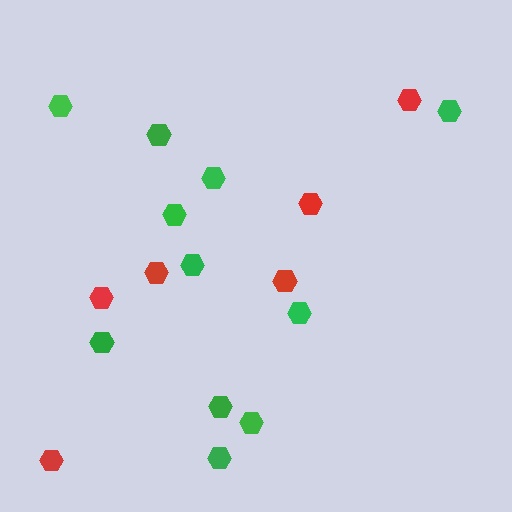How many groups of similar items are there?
There are 2 groups: one group of red hexagons (6) and one group of green hexagons (11).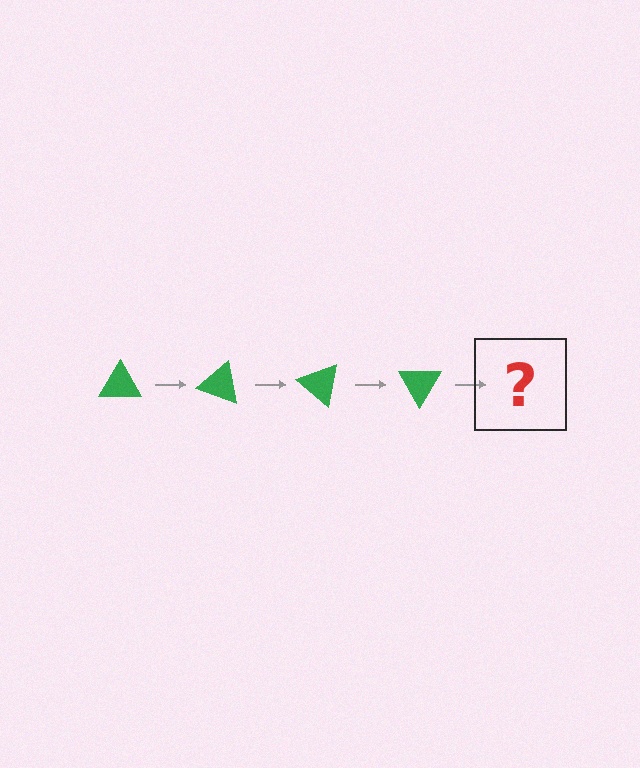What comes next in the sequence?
The next element should be a green triangle rotated 80 degrees.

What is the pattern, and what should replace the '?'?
The pattern is that the triangle rotates 20 degrees each step. The '?' should be a green triangle rotated 80 degrees.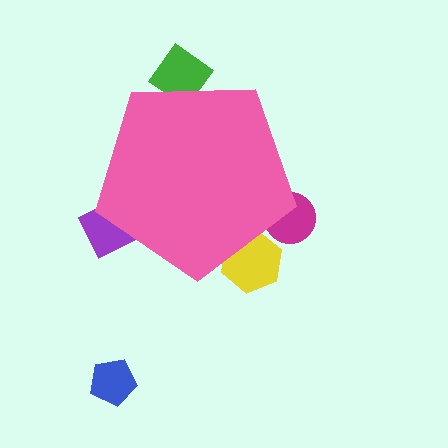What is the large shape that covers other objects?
A pink pentagon.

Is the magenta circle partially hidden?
Yes, the magenta circle is partially hidden behind the pink pentagon.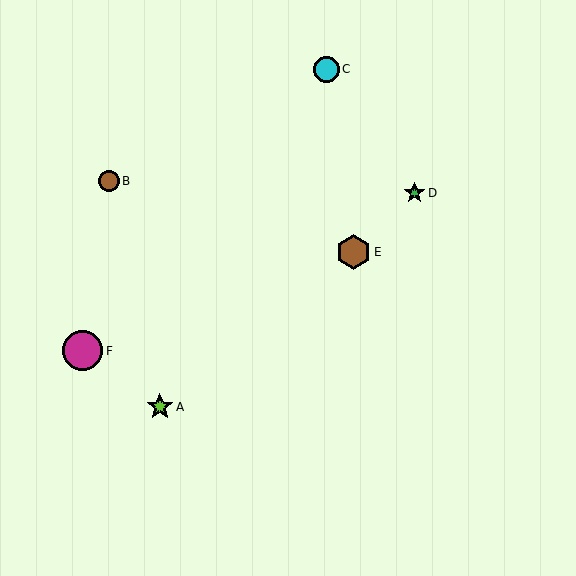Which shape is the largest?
The magenta circle (labeled F) is the largest.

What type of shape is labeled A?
Shape A is a lime star.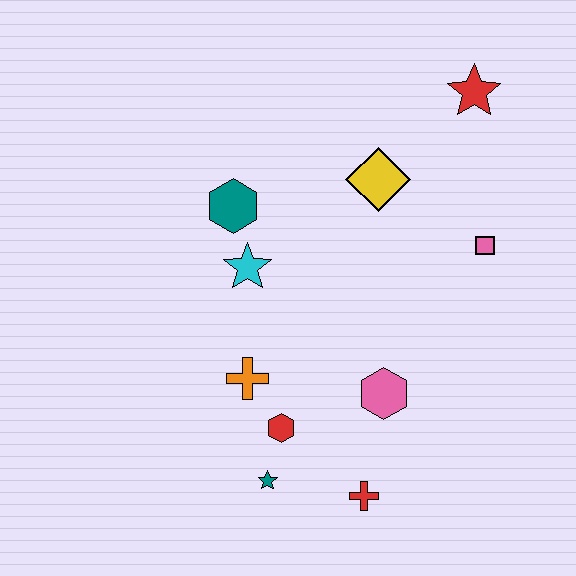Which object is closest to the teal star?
The red hexagon is closest to the teal star.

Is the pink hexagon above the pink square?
No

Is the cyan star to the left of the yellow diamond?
Yes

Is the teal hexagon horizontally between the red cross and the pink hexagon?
No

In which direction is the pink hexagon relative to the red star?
The pink hexagon is below the red star.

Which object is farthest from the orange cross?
The red star is farthest from the orange cross.